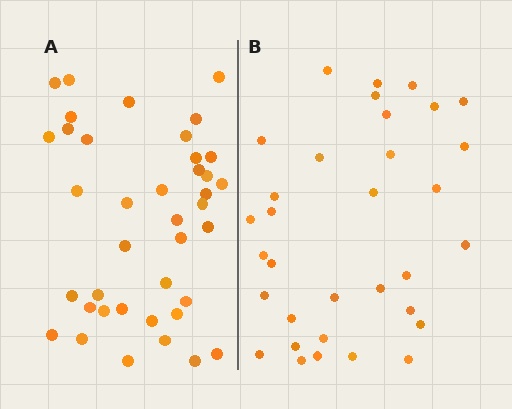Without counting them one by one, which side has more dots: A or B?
Region A (the left region) has more dots.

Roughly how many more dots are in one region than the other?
Region A has about 6 more dots than region B.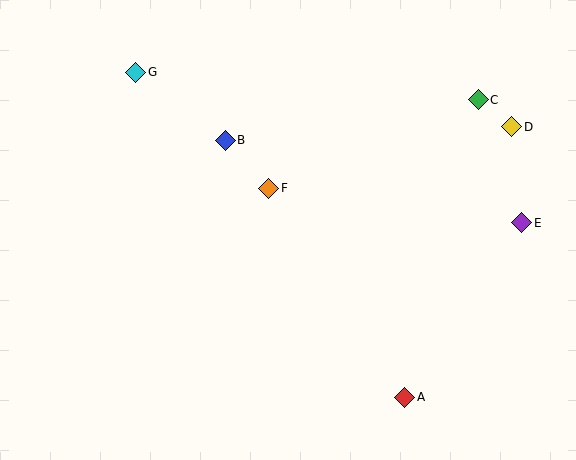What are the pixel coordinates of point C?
Point C is at (478, 100).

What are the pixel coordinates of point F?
Point F is at (269, 188).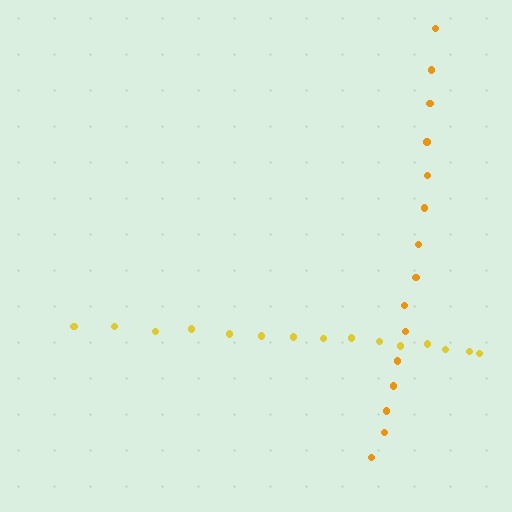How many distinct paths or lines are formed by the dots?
There are 2 distinct paths.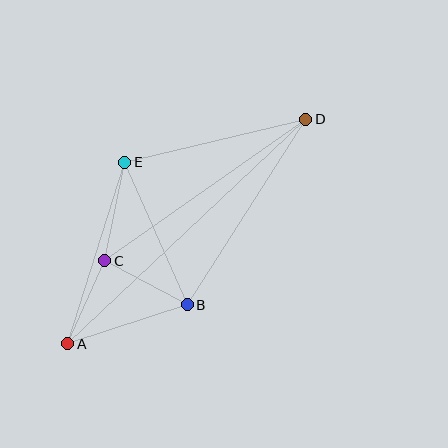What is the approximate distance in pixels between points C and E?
The distance between C and E is approximately 100 pixels.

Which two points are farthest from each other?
Points A and D are farthest from each other.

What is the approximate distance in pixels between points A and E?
The distance between A and E is approximately 190 pixels.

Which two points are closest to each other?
Points A and C are closest to each other.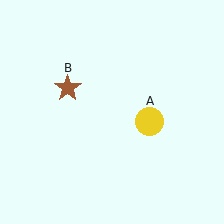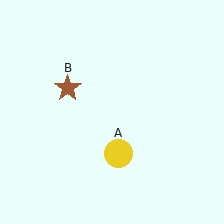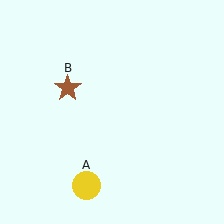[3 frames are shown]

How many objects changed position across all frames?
1 object changed position: yellow circle (object A).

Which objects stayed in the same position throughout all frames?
Brown star (object B) remained stationary.